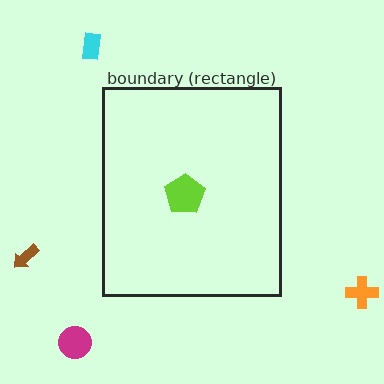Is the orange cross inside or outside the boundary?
Outside.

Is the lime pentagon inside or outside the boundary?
Inside.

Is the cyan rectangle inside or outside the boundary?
Outside.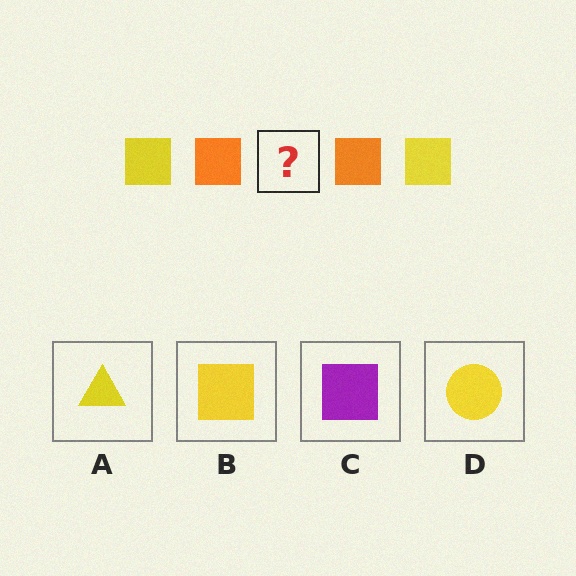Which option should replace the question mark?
Option B.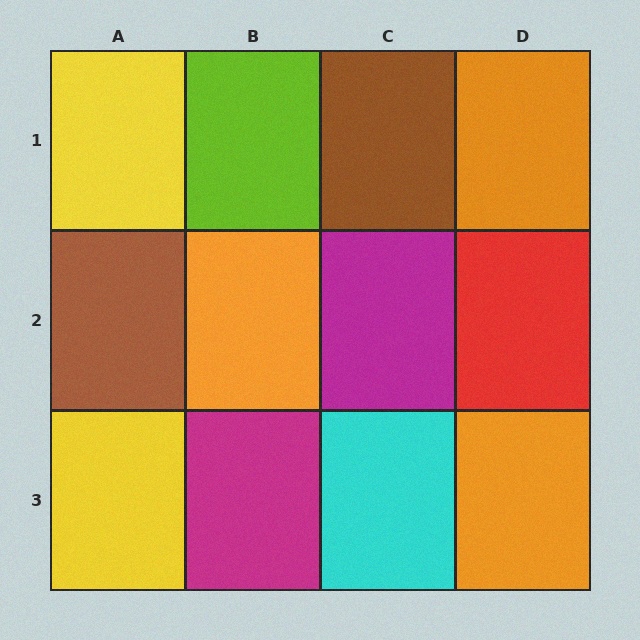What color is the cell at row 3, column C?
Cyan.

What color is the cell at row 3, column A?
Yellow.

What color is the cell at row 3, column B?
Magenta.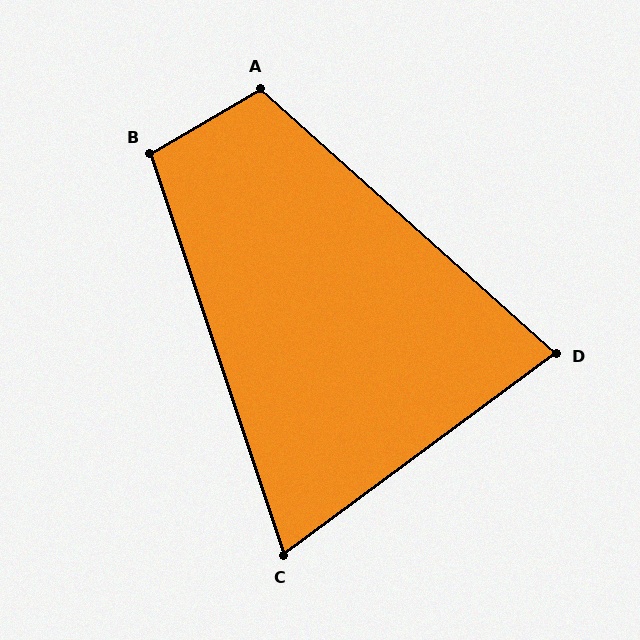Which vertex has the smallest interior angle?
C, at approximately 72 degrees.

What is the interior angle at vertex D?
Approximately 78 degrees (acute).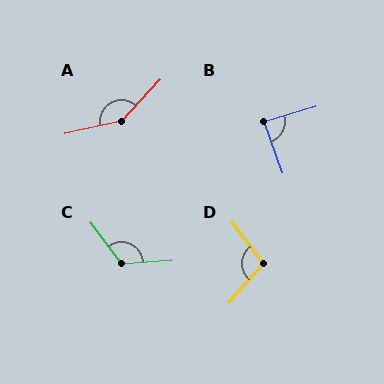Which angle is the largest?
A, at approximately 146 degrees.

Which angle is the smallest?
B, at approximately 87 degrees.